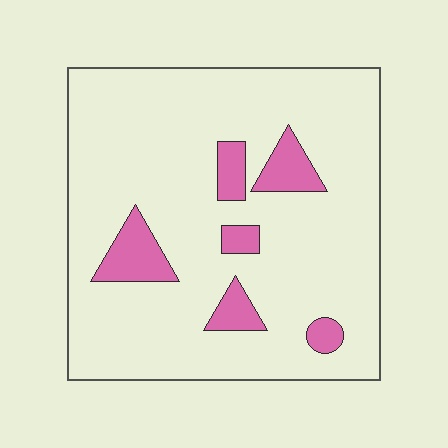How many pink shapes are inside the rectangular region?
6.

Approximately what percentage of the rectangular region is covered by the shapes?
Approximately 10%.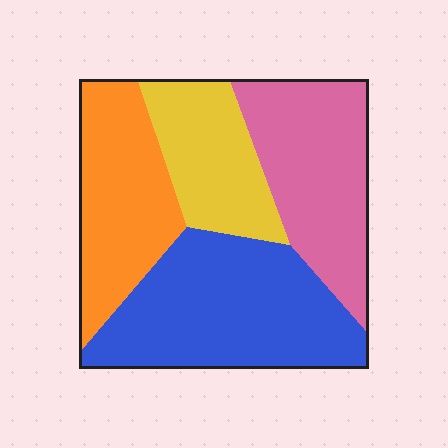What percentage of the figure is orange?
Orange covers 23% of the figure.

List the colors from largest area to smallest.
From largest to smallest: blue, pink, orange, yellow.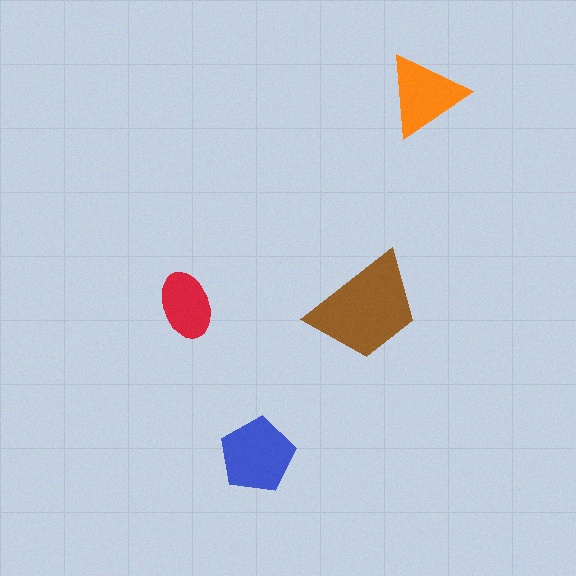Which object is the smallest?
The red ellipse.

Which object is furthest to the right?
The orange triangle is rightmost.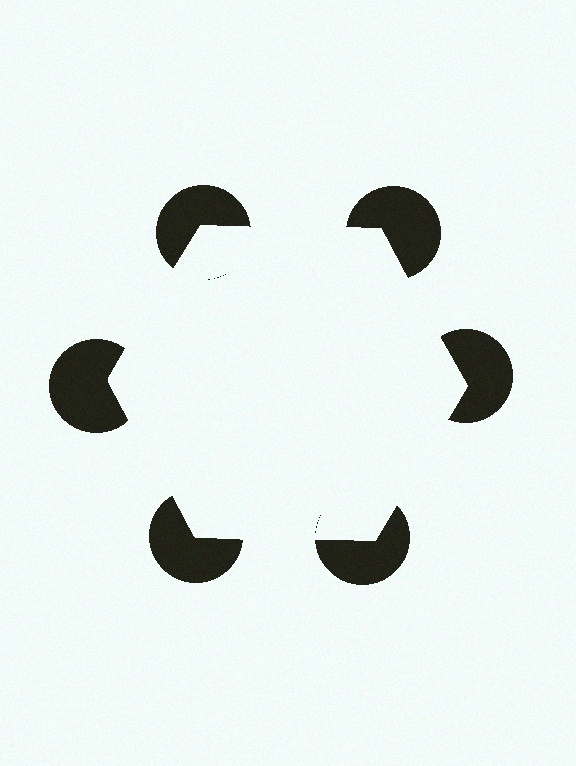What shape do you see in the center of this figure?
An illusory hexagon — its edges are inferred from the aligned wedge cuts in the pac-man discs, not physically drawn.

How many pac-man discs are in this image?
There are 6 — one at each vertex of the illusory hexagon.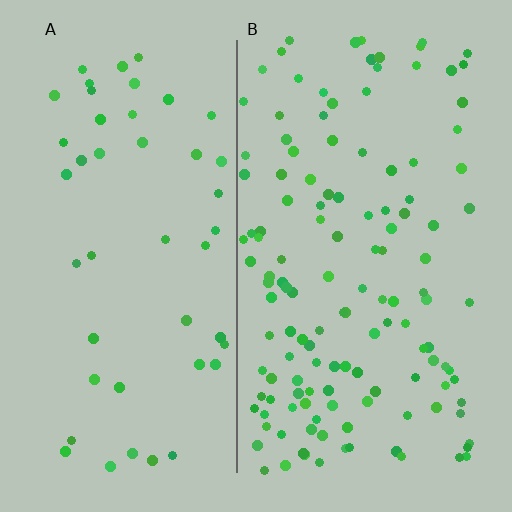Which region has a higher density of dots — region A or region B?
B (the right).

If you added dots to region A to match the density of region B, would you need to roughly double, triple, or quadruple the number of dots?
Approximately triple.